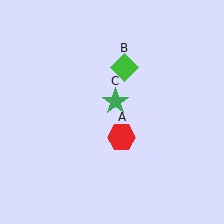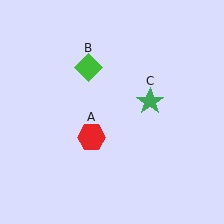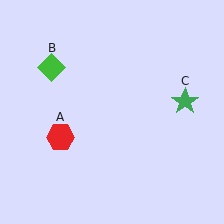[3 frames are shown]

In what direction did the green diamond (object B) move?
The green diamond (object B) moved left.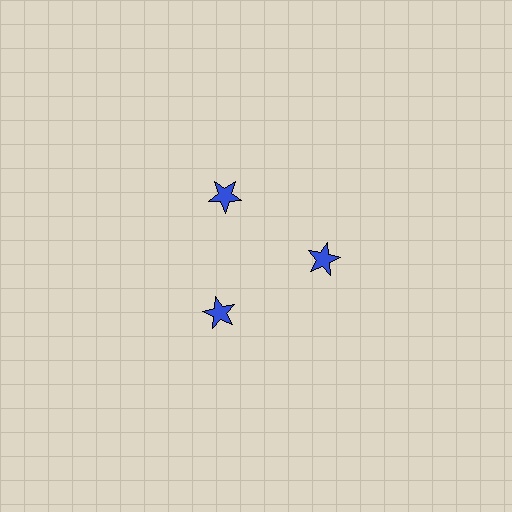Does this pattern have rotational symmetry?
Yes, this pattern has 3-fold rotational symmetry. It looks the same after rotating 120 degrees around the center.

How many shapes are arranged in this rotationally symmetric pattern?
There are 3 shapes, arranged in 3 groups of 1.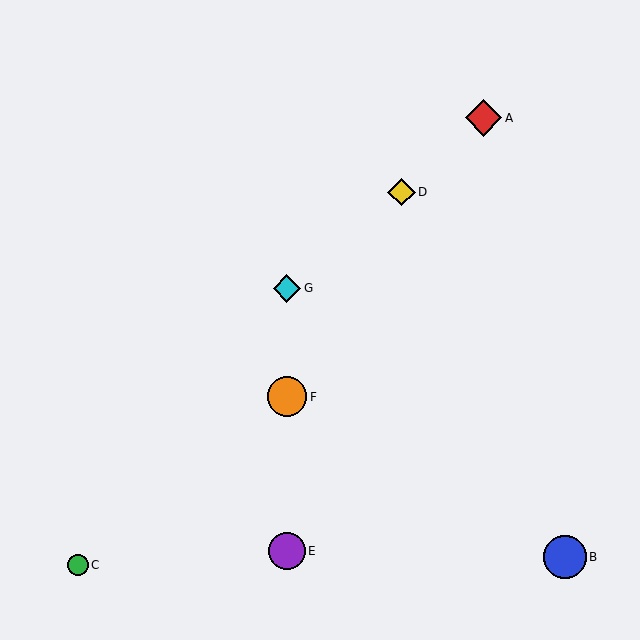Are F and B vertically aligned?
No, F is at x≈287 and B is at x≈565.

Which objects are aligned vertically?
Objects E, F, G are aligned vertically.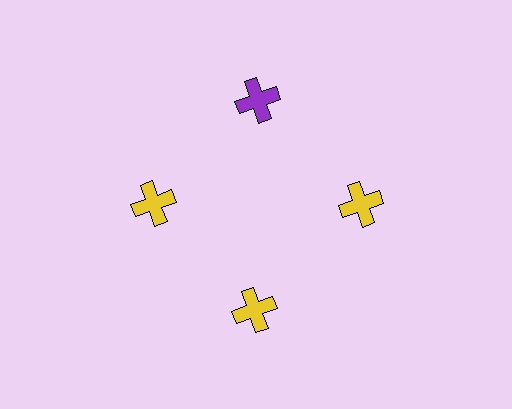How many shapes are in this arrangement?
There are 4 shapes arranged in a ring pattern.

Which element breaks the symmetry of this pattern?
The purple cross at roughly the 12 o'clock position breaks the symmetry. All other shapes are yellow crosses.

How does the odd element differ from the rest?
It has a different color: purple instead of yellow.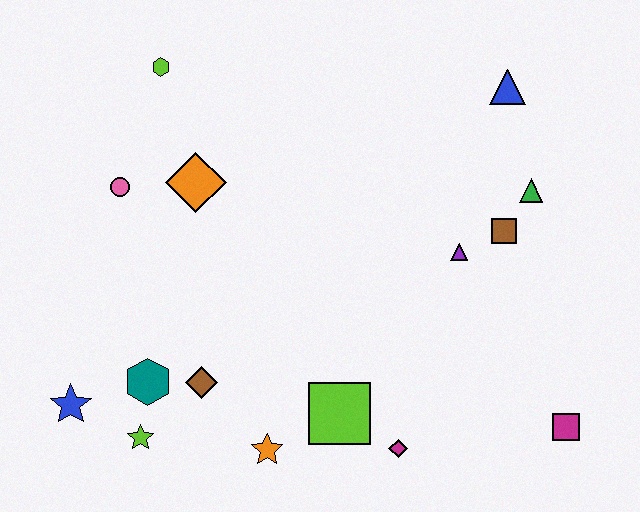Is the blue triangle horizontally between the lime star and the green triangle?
Yes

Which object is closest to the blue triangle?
The green triangle is closest to the blue triangle.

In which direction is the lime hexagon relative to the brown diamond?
The lime hexagon is above the brown diamond.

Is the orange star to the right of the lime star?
Yes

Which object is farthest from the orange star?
The blue triangle is farthest from the orange star.